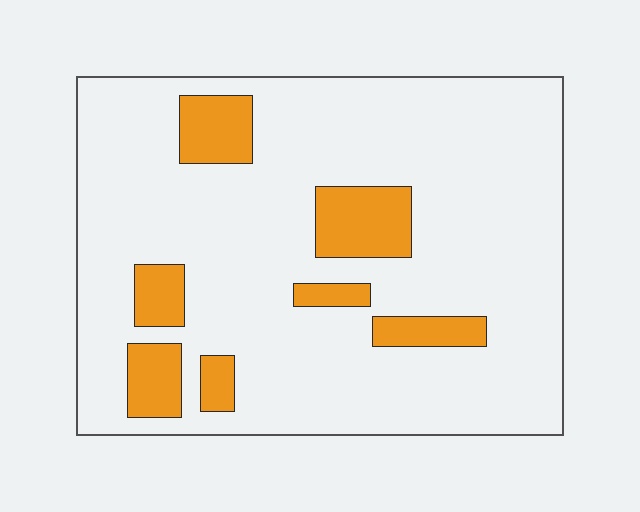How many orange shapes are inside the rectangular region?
7.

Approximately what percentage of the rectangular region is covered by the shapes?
Approximately 15%.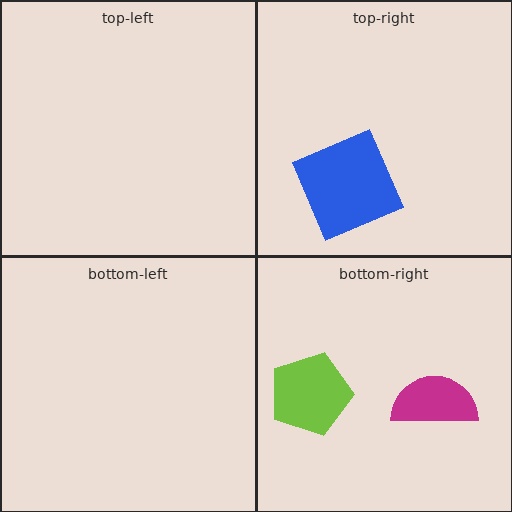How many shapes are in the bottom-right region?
2.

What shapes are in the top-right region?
The blue square.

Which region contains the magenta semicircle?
The bottom-right region.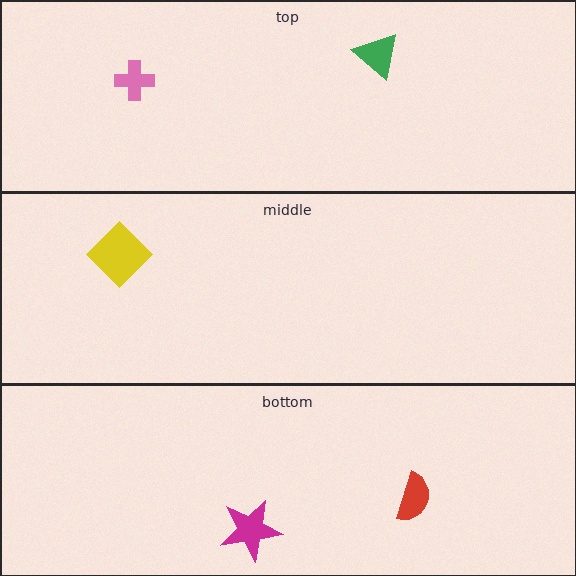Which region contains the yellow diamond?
The middle region.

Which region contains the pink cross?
The top region.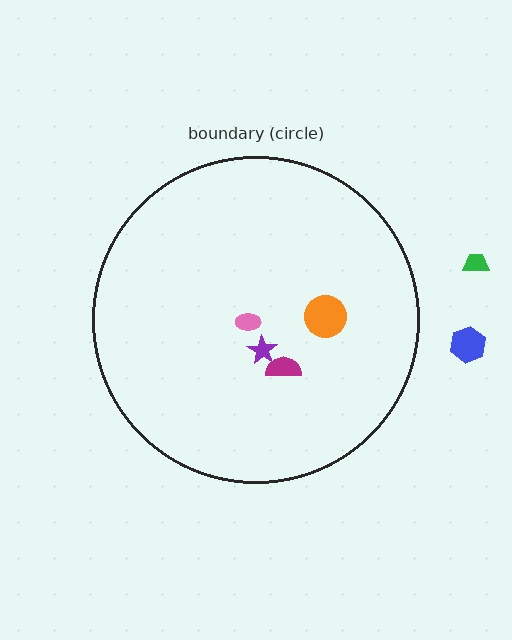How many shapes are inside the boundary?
4 inside, 2 outside.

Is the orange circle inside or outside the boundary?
Inside.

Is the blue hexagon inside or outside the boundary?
Outside.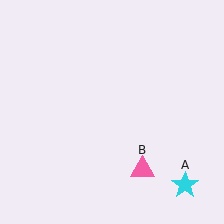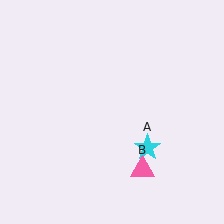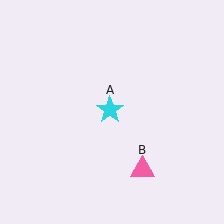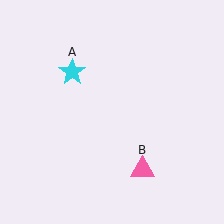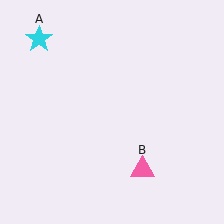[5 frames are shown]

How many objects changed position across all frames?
1 object changed position: cyan star (object A).